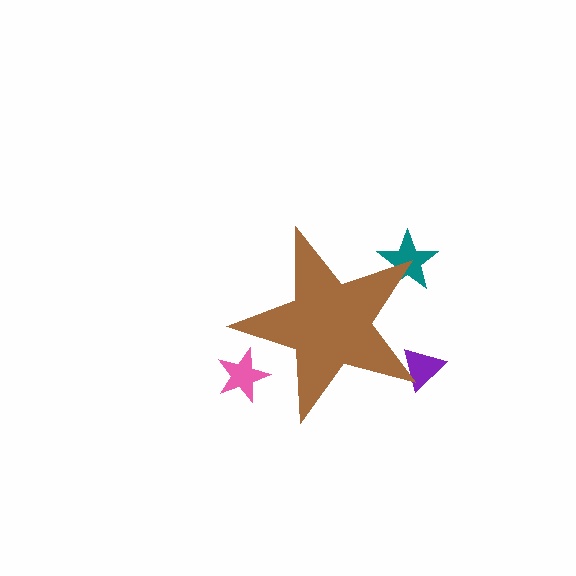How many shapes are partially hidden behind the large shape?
3 shapes are partially hidden.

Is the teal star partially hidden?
Yes, the teal star is partially hidden behind the brown star.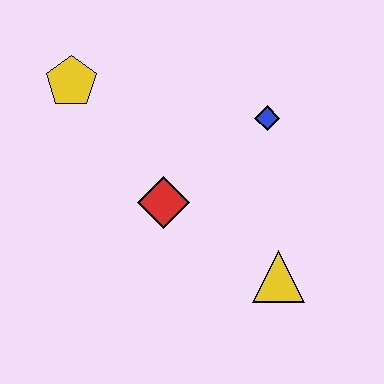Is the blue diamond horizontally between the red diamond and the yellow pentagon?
No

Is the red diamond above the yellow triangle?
Yes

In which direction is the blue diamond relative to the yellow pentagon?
The blue diamond is to the right of the yellow pentagon.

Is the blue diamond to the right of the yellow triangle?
No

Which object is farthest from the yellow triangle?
The yellow pentagon is farthest from the yellow triangle.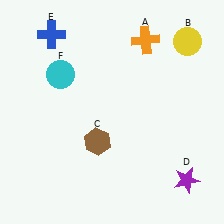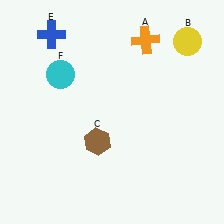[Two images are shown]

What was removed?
The purple star (D) was removed in Image 2.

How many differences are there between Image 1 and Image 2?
There is 1 difference between the two images.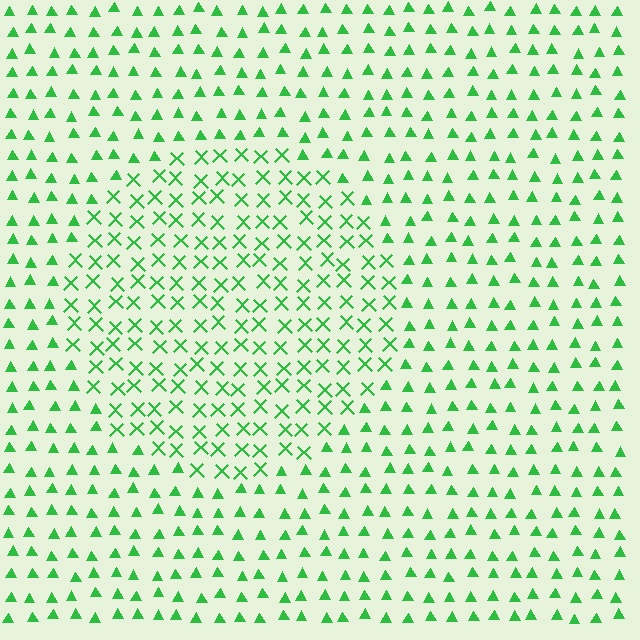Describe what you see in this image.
The image is filled with small green elements arranged in a uniform grid. A circle-shaped region contains X marks, while the surrounding area contains triangles. The boundary is defined purely by the change in element shape.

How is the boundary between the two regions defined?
The boundary is defined by a change in element shape: X marks inside vs. triangles outside. All elements share the same color and spacing.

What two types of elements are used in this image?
The image uses X marks inside the circle region and triangles outside it.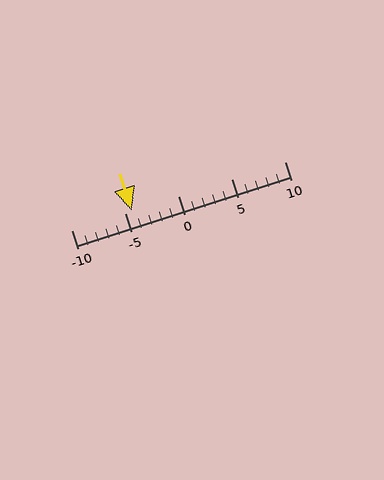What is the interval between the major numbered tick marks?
The major tick marks are spaced 5 units apart.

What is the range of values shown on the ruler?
The ruler shows values from -10 to 10.